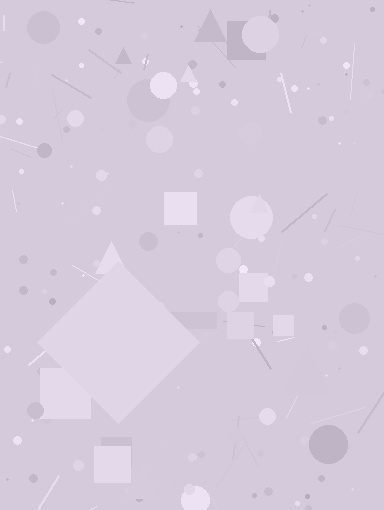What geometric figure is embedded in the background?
A diamond is embedded in the background.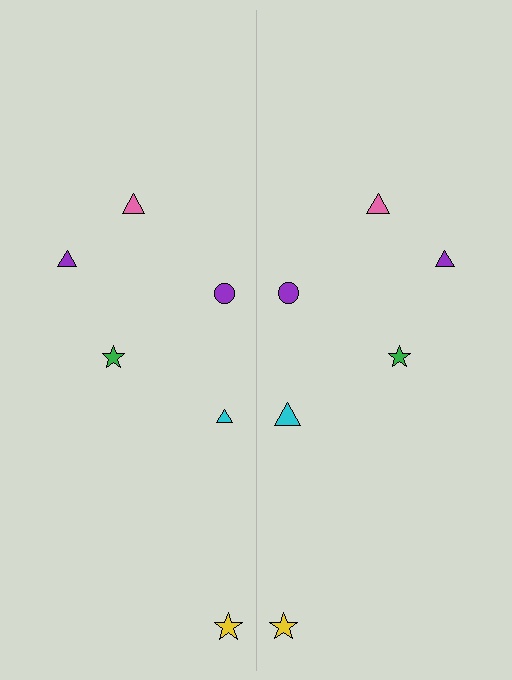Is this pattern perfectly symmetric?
No, the pattern is not perfectly symmetric. The cyan triangle on the right side has a different size than its mirror counterpart.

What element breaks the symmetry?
The cyan triangle on the right side has a different size than its mirror counterpart.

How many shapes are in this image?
There are 12 shapes in this image.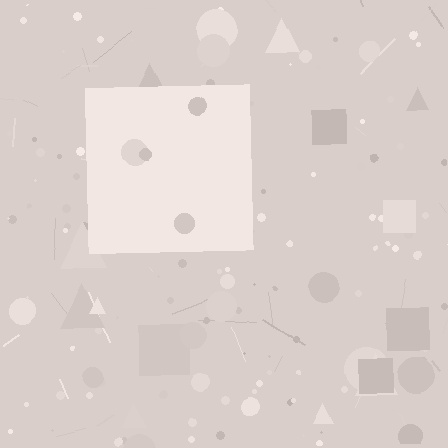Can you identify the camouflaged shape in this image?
The camouflaged shape is a square.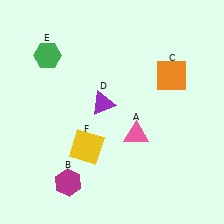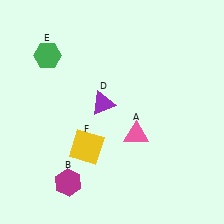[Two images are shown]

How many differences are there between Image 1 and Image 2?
There is 1 difference between the two images.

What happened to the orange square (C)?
The orange square (C) was removed in Image 2. It was in the top-right area of Image 1.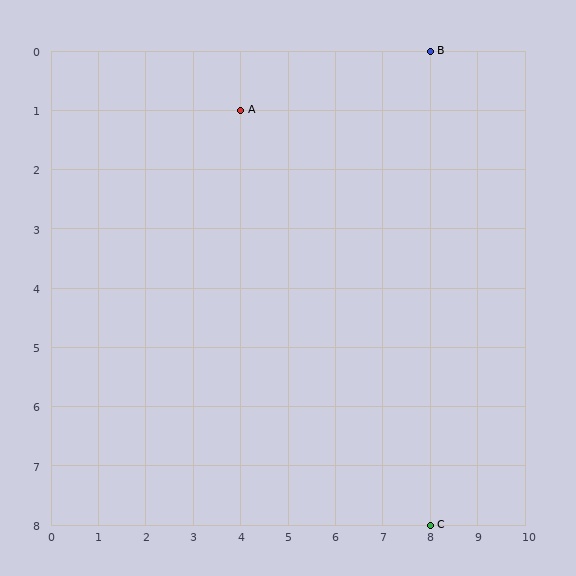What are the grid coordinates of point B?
Point B is at grid coordinates (8, 0).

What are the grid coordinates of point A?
Point A is at grid coordinates (4, 1).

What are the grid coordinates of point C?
Point C is at grid coordinates (8, 8).